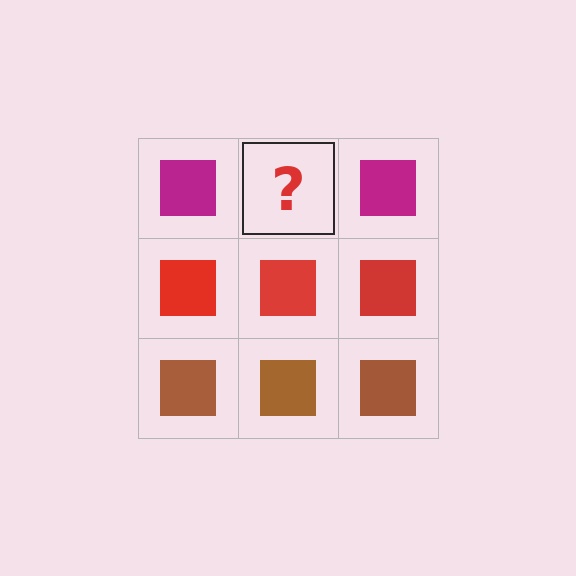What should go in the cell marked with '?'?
The missing cell should contain a magenta square.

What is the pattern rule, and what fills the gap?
The rule is that each row has a consistent color. The gap should be filled with a magenta square.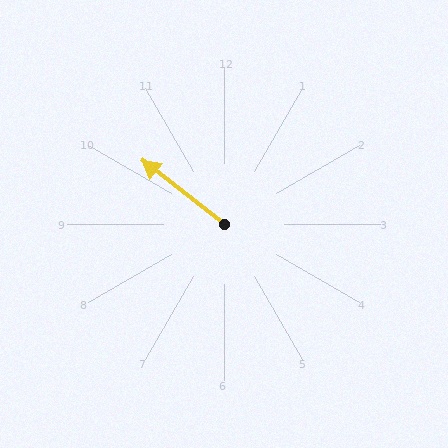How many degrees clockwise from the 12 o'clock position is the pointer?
Approximately 308 degrees.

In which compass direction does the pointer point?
Northwest.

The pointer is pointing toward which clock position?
Roughly 10 o'clock.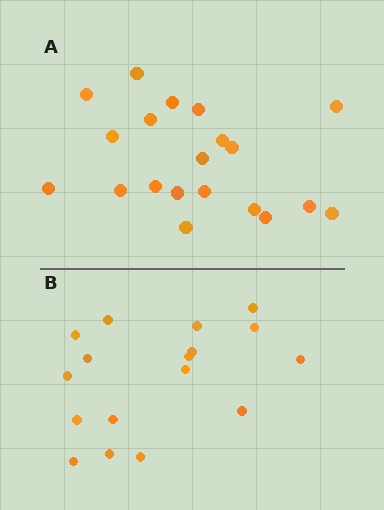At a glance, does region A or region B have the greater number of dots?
Region A (the top region) has more dots.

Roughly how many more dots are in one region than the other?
Region A has just a few more — roughly 2 or 3 more dots than region B.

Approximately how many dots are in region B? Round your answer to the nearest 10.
About 20 dots. (The exact count is 17, which rounds to 20.)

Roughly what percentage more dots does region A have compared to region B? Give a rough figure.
About 20% more.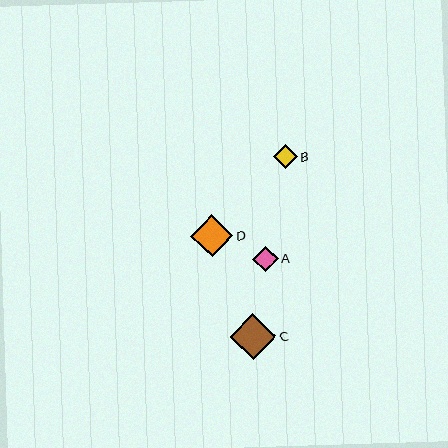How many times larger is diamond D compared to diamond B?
Diamond D is approximately 1.8 times the size of diamond B.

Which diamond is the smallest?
Diamond B is the smallest with a size of approximately 23 pixels.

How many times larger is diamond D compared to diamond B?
Diamond D is approximately 1.8 times the size of diamond B.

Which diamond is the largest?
Diamond C is the largest with a size of approximately 46 pixels.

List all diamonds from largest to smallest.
From largest to smallest: C, D, A, B.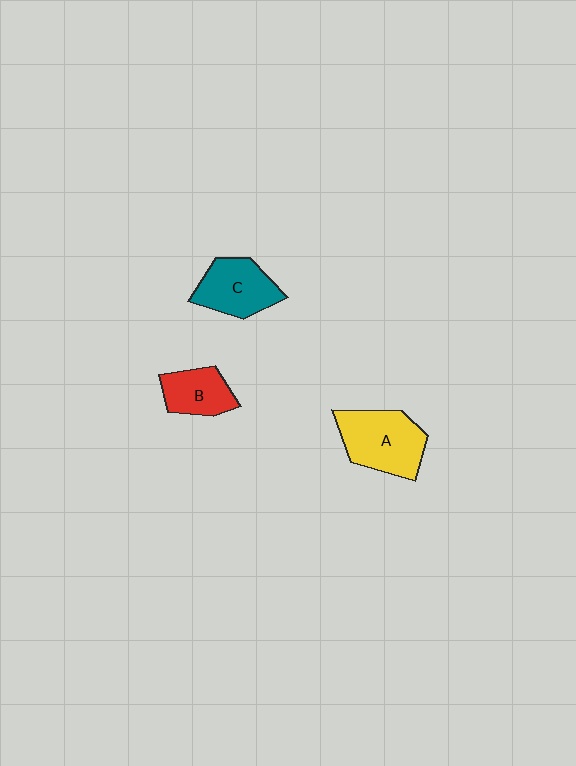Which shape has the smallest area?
Shape B (red).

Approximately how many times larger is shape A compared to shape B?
Approximately 1.6 times.